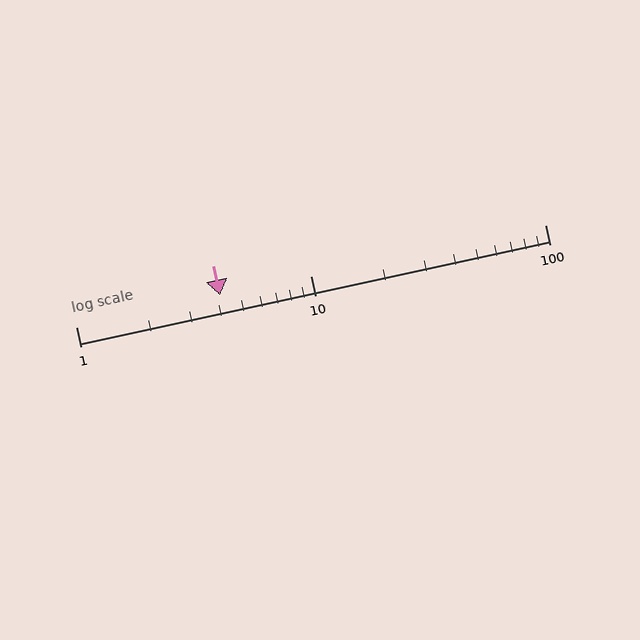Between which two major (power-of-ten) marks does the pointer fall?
The pointer is between 1 and 10.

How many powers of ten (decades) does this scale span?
The scale spans 2 decades, from 1 to 100.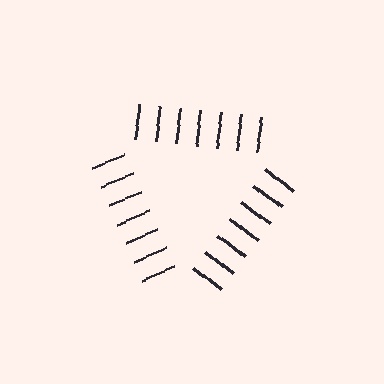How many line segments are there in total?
21 — 7 along each of the 3 edges.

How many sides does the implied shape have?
3 sides — the line-ends trace a triangle.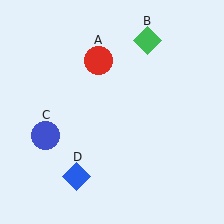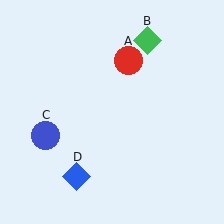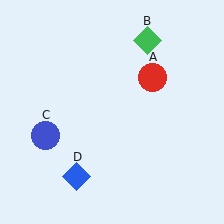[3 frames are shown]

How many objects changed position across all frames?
1 object changed position: red circle (object A).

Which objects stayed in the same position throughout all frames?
Green diamond (object B) and blue circle (object C) and blue diamond (object D) remained stationary.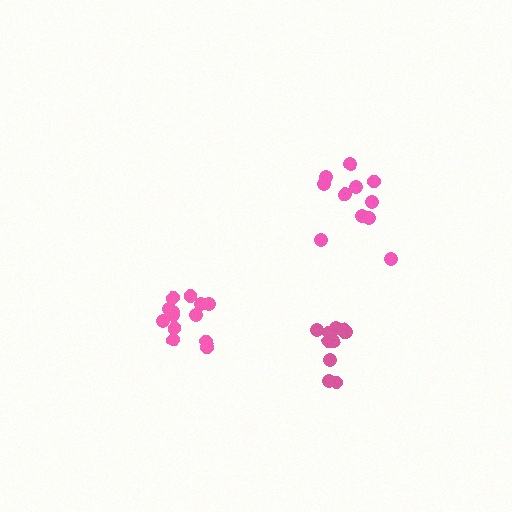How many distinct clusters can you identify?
There are 3 distinct clusters.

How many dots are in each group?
Group 1: 13 dots, Group 2: 10 dots, Group 3: 11 dots (34 total).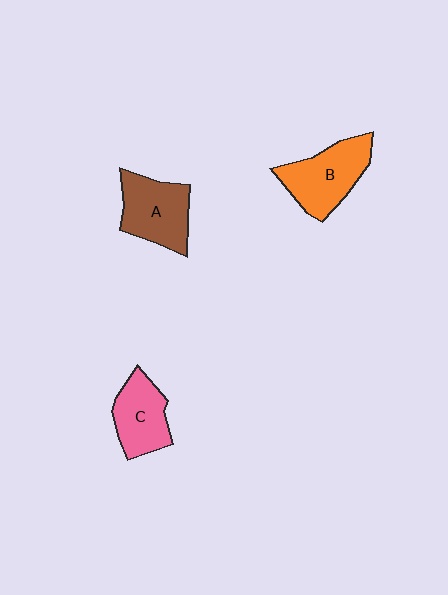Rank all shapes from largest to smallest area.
From largest to smallest: B (orange), A (brown), C (pink).